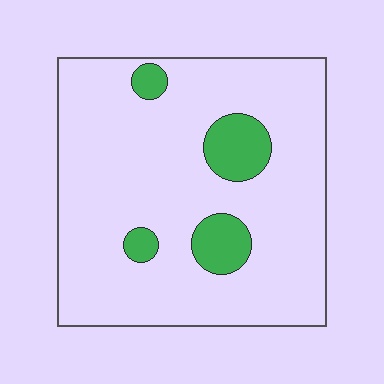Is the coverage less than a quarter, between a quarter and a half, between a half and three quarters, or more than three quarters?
Less than a quarter.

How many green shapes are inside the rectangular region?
4.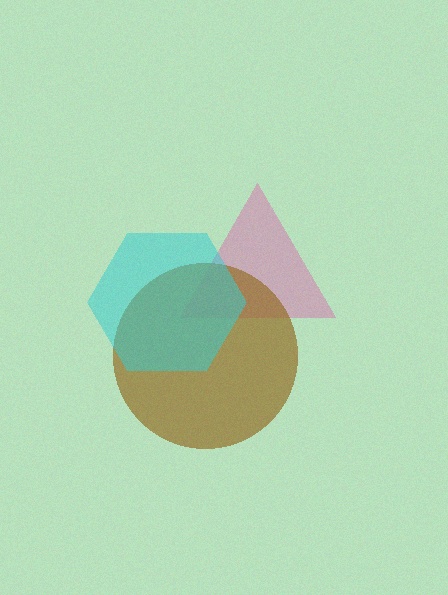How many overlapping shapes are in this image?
There are 3 overlapping shapes in the image.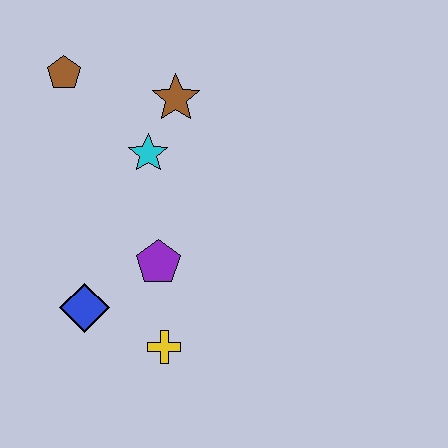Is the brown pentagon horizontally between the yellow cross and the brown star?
No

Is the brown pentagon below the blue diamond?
No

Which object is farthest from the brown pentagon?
The yellow cross is farthest from the brown pentagon.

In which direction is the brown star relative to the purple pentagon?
The brown star is above the purple pentagon.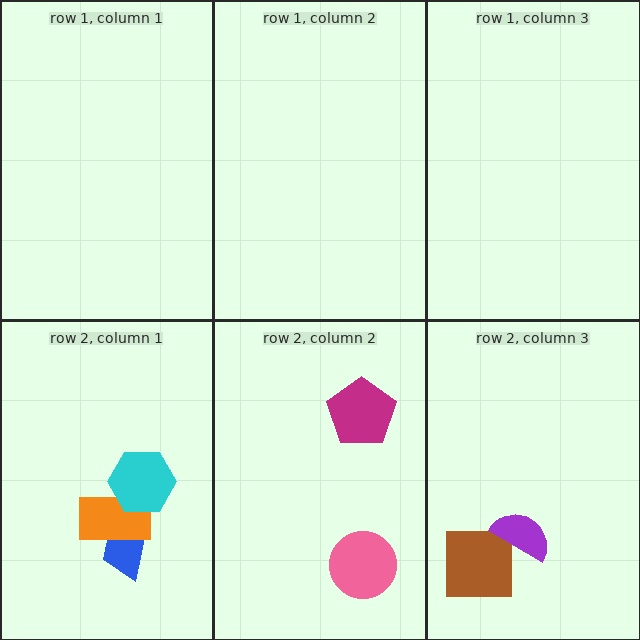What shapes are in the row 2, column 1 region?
The blue trapezoid, the orange rectangle, the cyan hexagon.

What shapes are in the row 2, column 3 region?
The brown square, the purple semicircle.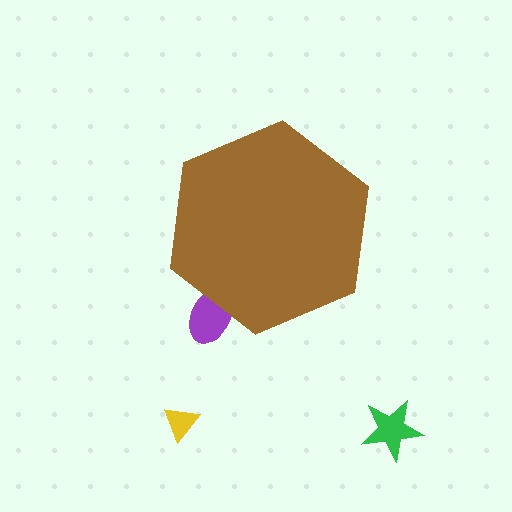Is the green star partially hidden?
No, the green star is fully visible.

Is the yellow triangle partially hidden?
No, the yellow triangle is fully visible.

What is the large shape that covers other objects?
A brown hexagon.